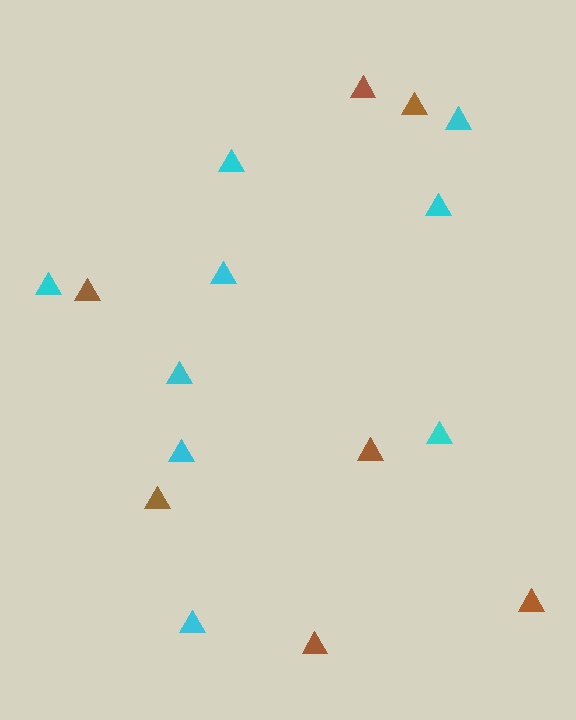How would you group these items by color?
There are 2 groups: one group of cyan triangles (9) and one group of brown triangles (7).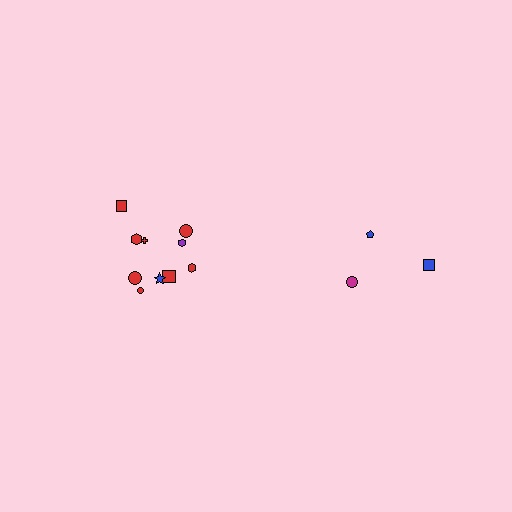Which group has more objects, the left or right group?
The left group.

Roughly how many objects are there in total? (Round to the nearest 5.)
Roughly 15 objects in total.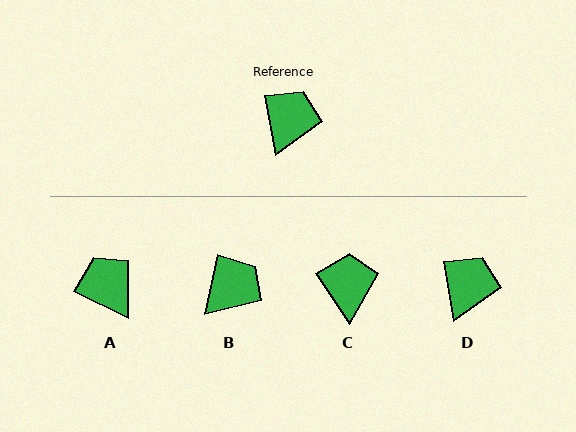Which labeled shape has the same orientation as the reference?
D.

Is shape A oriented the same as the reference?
No, it is off by about 54 degrees.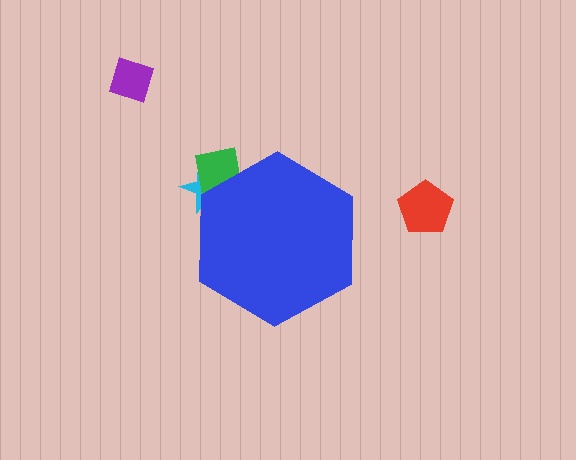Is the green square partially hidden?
Yes, the green square is partially hidden behind the blue hexagon.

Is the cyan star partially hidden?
Yes, the cyan star is partially hidden behind the blue hexagon.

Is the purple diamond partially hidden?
No, the purple diamond is fully visible.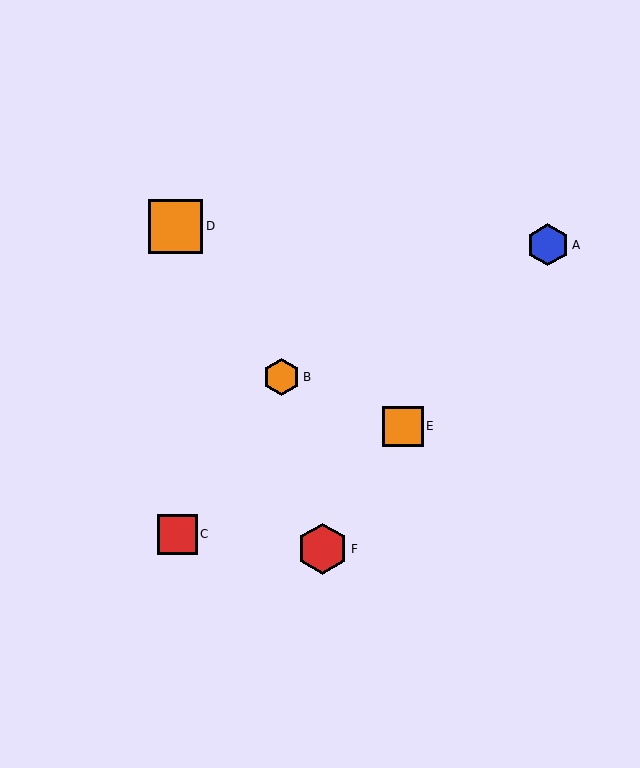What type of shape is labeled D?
Shape D is an orange square.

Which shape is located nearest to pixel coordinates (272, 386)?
The orange hexagon (labeled B) at (281, 377) is nearest to that location.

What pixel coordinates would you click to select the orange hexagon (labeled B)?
Click at (281, 377) to select the orange hexagon B.